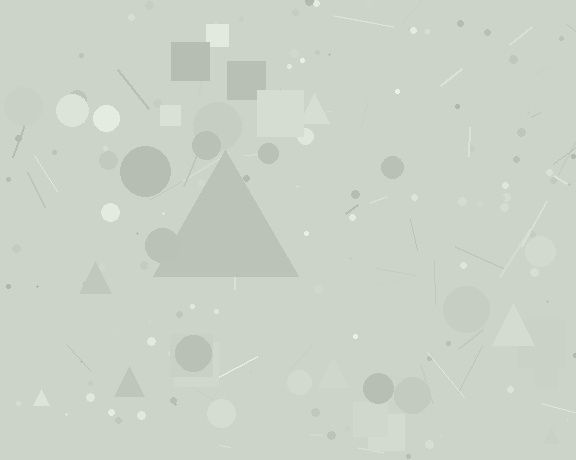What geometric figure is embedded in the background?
A triangle is embedded in the background.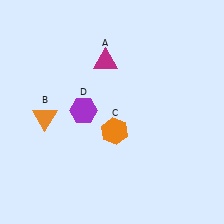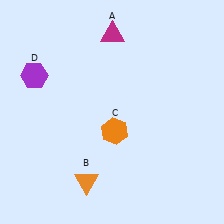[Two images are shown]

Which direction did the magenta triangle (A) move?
The magenta triangle (A) moved up.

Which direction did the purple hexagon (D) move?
The purple hexagon (D) moved left.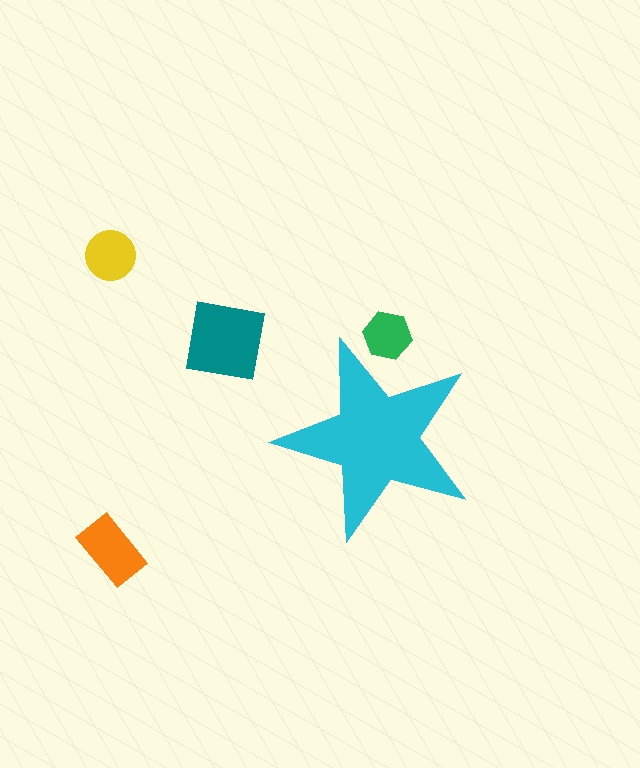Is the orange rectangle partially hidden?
No, the orange rectangle is fully visible.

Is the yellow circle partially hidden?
No, the yellow circle is fully visible.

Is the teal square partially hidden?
No, the teal square is fully visible.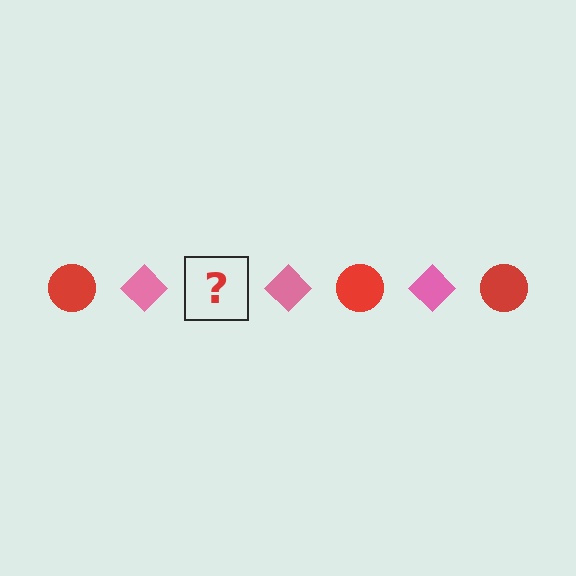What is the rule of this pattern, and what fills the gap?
The rule is that the pattern alternates between red circle and pink diamond. The gap should be filled with a red circle.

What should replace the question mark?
The question mark should be replaced with a red circle.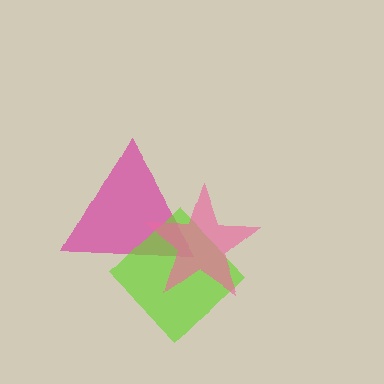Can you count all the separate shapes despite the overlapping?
Yes, there are 3 separate shapes.